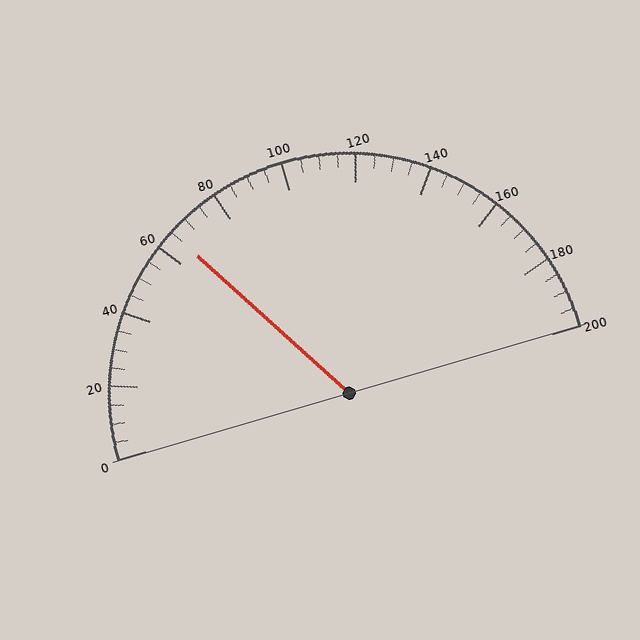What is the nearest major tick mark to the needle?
The nearest major tick mark is 60.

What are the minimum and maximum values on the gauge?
The gauge ranges from 0 to 200.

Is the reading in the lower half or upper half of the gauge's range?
The reading is in the lower half of the range (0 to 200).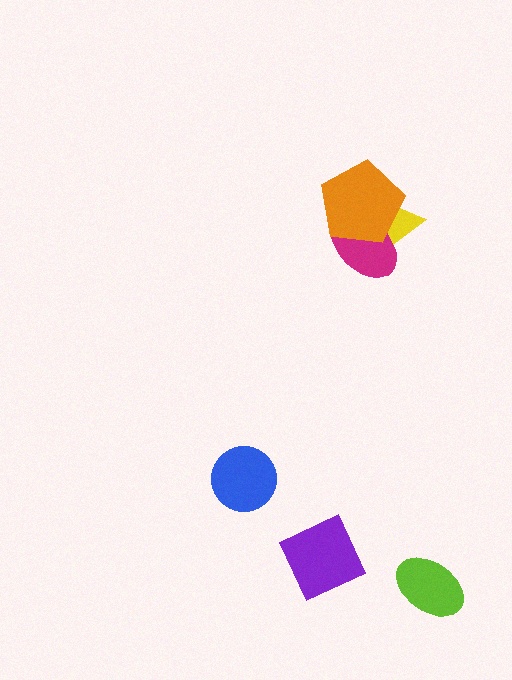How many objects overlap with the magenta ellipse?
2 objects overlap with the magenta ellipse.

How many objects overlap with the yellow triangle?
2 objects overlap with the yellow triangle.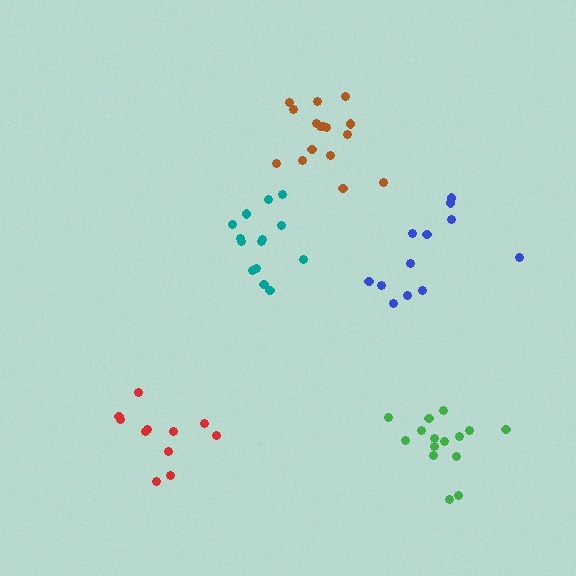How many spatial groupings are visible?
There are 5 spatial groupings.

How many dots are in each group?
Group 1: 12 dots, Group 2: 12 dots, Group 3: 16 dots, Group 4: 14 dots, Group 5: 15 dots (69 total).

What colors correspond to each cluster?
The clusters are colored: blue, red, brown, teal, green.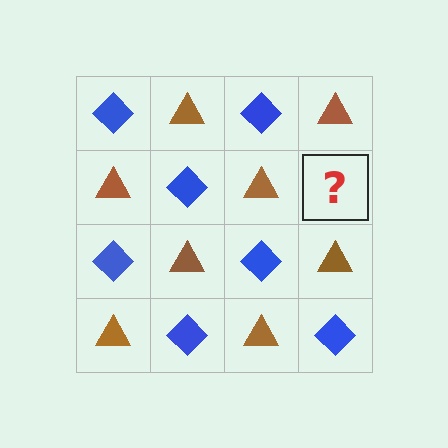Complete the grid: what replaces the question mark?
The question mark should be replaced with a blue diamond.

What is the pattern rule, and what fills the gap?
The rule is that it alternates blue diamond and brown triangle in a checkerboard pattern. The gap should be filled with a blue diamond.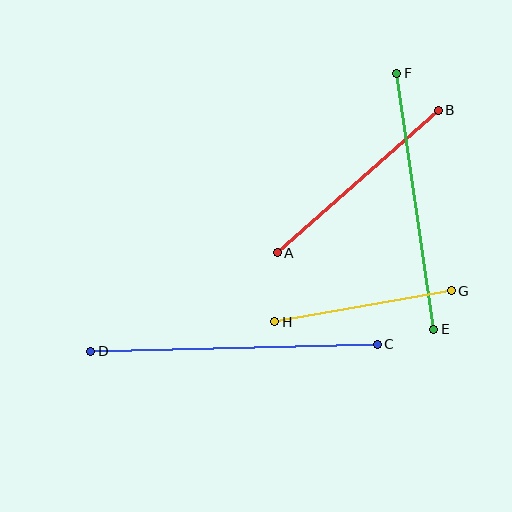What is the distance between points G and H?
The distance is approximately 179 pixels.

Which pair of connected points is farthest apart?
Points C and D are farthest apart.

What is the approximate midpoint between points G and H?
The midpoint is at approximately (363, 306) pixels.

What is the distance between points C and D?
The distance is approximately 287 pixels.